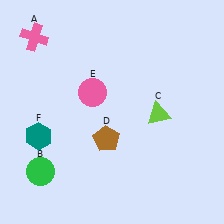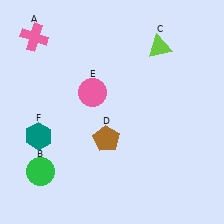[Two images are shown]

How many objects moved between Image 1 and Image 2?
1 object moved between the two images.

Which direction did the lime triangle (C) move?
The lime triangle (C) moved up.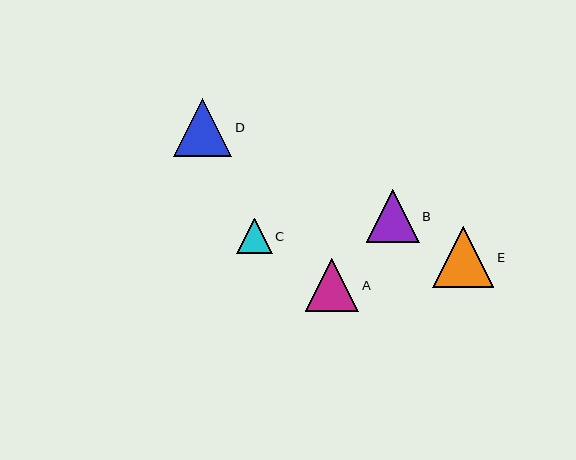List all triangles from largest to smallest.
From largest to smallest: E, D, A, B, C.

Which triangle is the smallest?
Triangle C is the smallest with a size of approximately 35 pixels.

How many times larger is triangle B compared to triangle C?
Triangle B is approximately 1.5 times the size of triangle C.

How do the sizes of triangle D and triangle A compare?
Triangle D and triangle A are approximately the same size.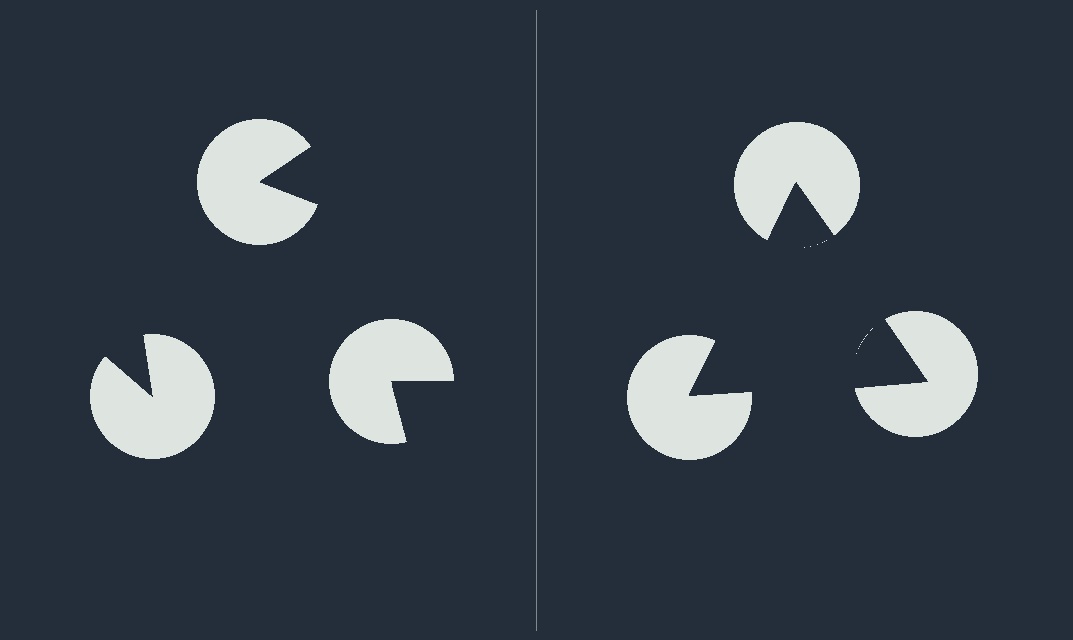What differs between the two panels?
The pac-man discs are positioned identically on both sides; only the wedge orientations differ. On the right they align to a triangle; on the left they are misaligned.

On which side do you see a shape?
An illusory triangle appears on the right side. On the left side the wedge cuts are rotated, so no coherent shape forms.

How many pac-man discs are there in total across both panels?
6 — 3 on each side.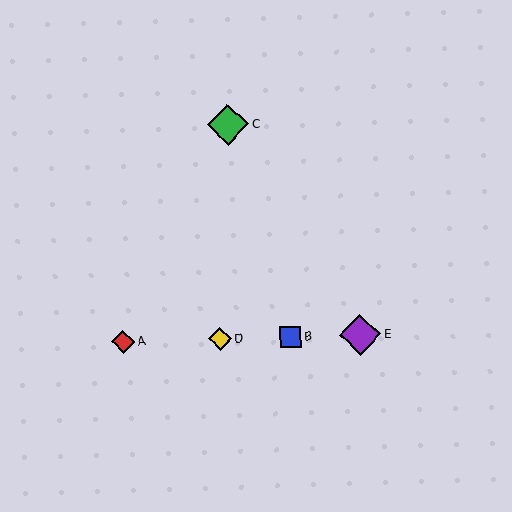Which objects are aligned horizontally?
Objects A, B, D, E are aligned horizontally.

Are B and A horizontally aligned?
Yes, both are at y≈337.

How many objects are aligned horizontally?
4 objects (A, B, D, E) are aligned horizontally.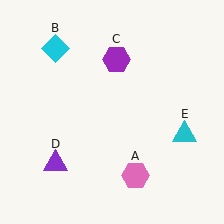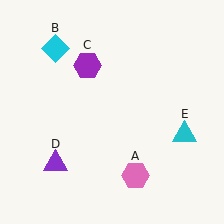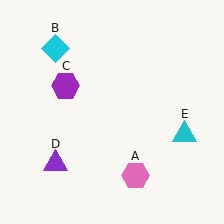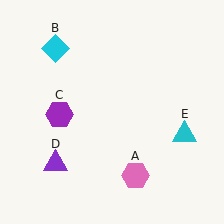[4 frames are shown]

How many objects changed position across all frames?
1 object changed position: purple hexagon (object C).